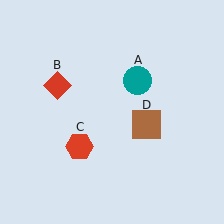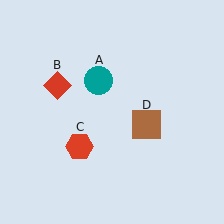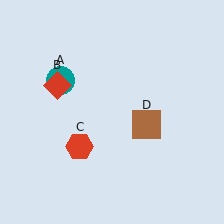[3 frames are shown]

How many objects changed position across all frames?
1 object changed position: teal circle (object A).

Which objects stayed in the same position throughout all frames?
Red diamond (object B) and red hexagon (object C) and brown square (object D) remained stationary.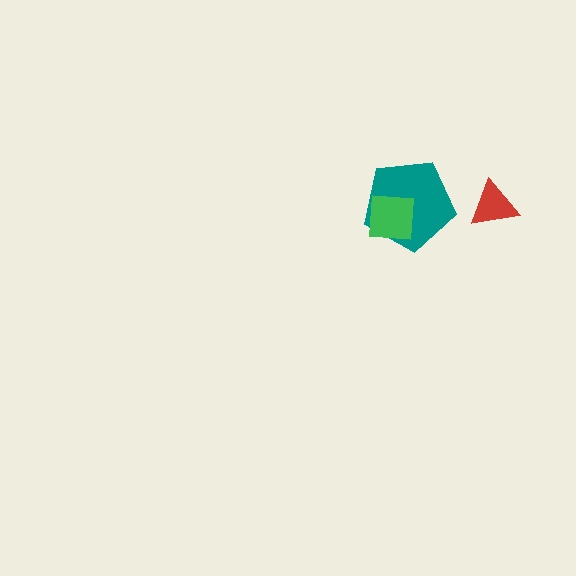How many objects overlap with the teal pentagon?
1 object overlaps with the teal pentagon.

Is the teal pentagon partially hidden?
Yes, it is partially covered by another shape.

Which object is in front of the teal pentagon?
The green square is in front of the teal pentagon.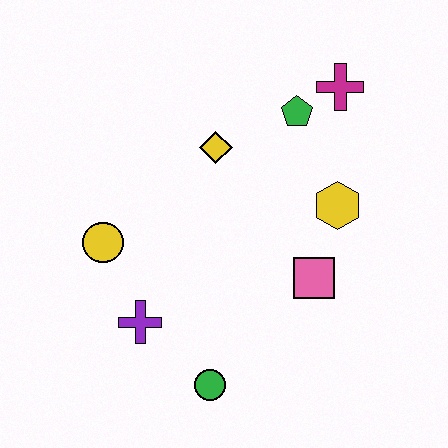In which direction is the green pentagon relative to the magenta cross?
The green pentagon is to the left of the magenta cross.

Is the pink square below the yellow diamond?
Yes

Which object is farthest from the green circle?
The magenta cross is farthest from the green circle.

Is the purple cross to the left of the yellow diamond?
Yes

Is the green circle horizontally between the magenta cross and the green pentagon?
No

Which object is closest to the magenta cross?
The green pentagon is closest to the magenta cross.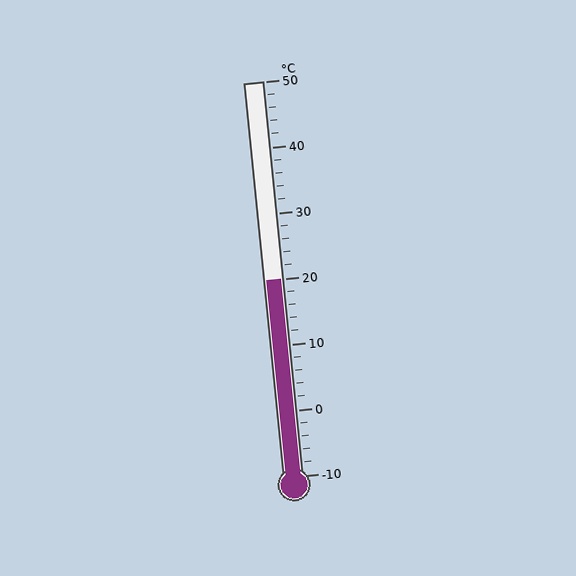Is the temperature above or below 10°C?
The temperature is above 10°C.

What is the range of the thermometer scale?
The thermometer scale ranges from -10°C to 50°C.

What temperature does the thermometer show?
The thermometer shows approximately 20°C.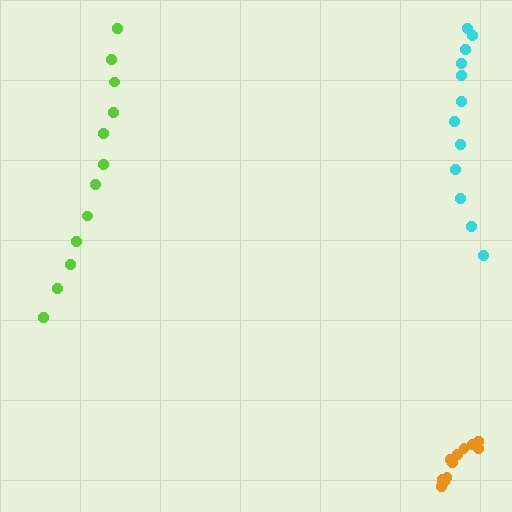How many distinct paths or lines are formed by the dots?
There are 3 distinct paths.